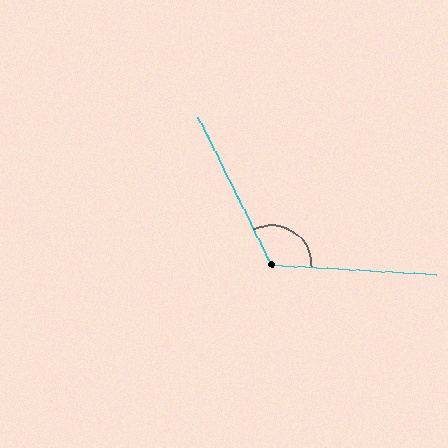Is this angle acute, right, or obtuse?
It is obtuse.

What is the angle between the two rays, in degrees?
Approximately 119 degrees.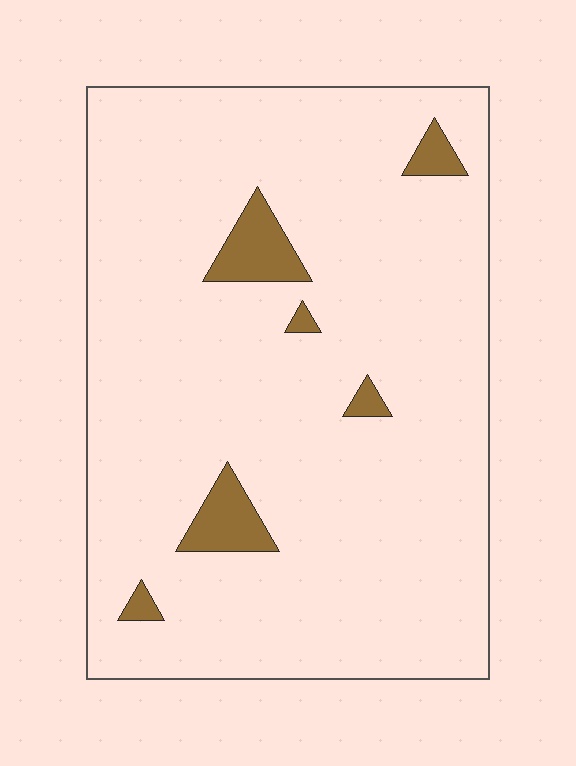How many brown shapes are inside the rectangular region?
6.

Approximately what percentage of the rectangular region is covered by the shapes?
Approximately 5%.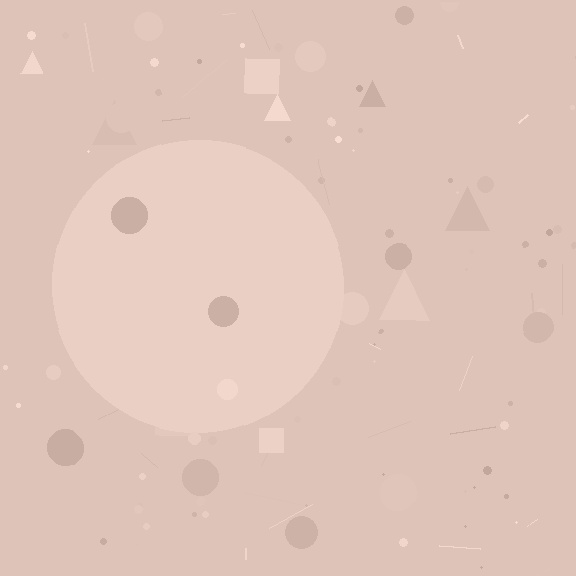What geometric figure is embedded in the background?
A circle is embedded in the background.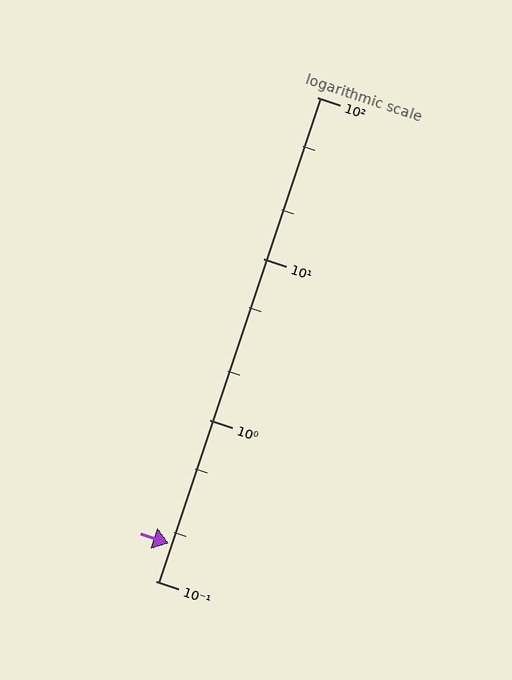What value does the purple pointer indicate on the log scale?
The pointer indicates approximately 0.17.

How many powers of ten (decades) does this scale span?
The scale spans 3 decades, from 0.1 to 100.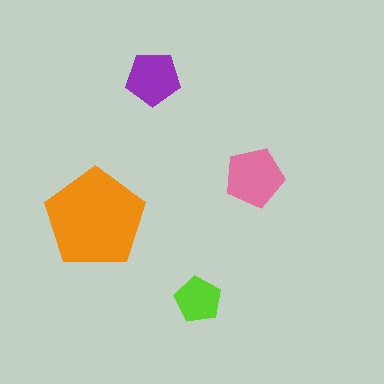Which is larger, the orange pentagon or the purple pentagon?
The orange one.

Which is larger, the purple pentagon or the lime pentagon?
The purple one.